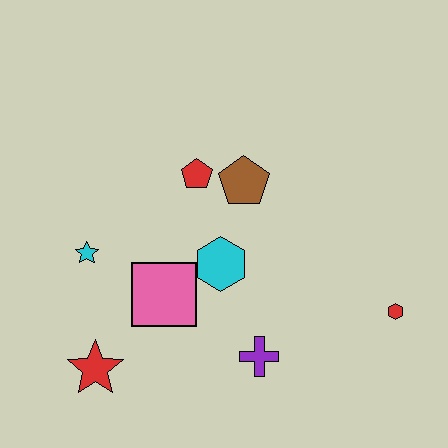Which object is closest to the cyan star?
The pink square is closest to the cyan star.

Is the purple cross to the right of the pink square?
Yes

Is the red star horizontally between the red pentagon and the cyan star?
Yes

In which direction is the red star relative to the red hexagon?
The red star is to the left of the red hexagon.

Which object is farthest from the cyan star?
The red hexagon is farthest from the cyan star.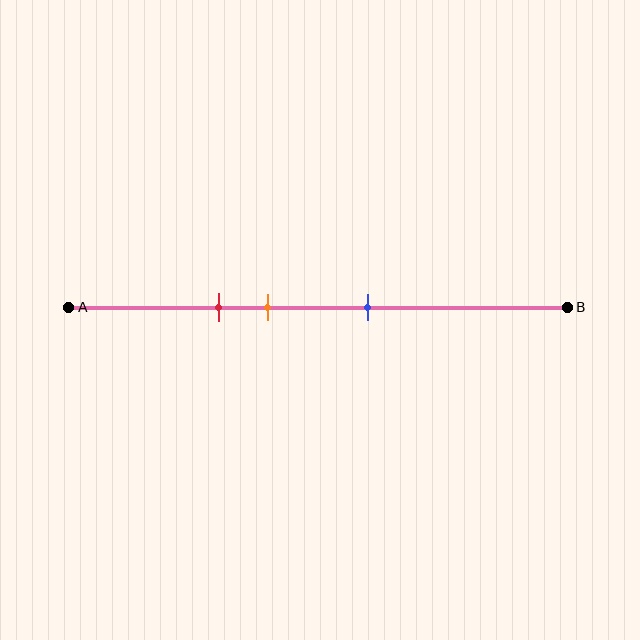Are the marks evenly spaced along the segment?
Yes, the marks are approximately evenly spaced.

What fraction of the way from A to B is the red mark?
The red mark is approximately 30% (0.3) of the way from A to B.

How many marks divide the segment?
There are 3 marks dividing the segment.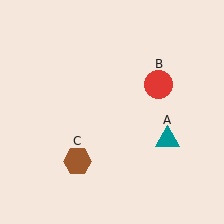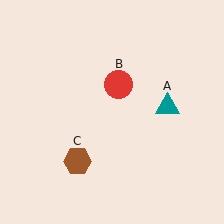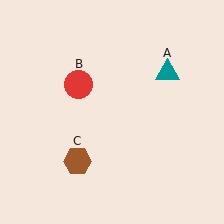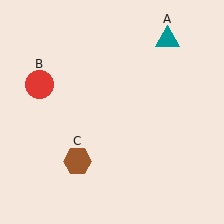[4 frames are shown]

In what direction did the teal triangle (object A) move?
The teal triangle (object A) moved up.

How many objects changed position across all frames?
2 objects changed position: teal triangle (object A), red circle (object B).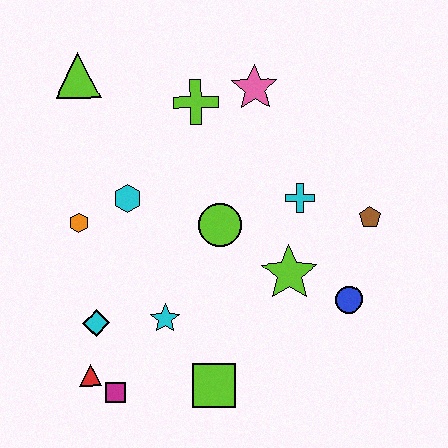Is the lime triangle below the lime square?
No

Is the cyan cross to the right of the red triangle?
Yes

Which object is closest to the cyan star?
The cyan diamond is closest to the cyan star.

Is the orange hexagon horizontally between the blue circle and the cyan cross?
No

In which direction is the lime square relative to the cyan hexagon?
The lime square is below the cyan hexagon.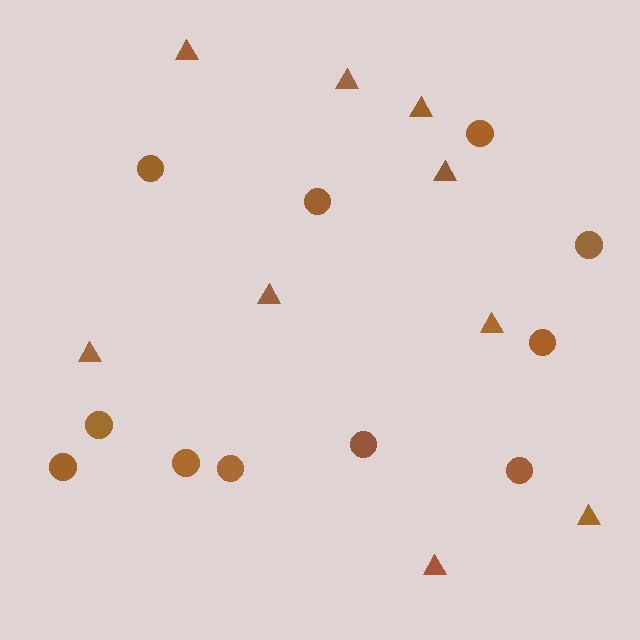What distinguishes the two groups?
There are 2 groups: one group of circles (11) and one group of triangles (9).